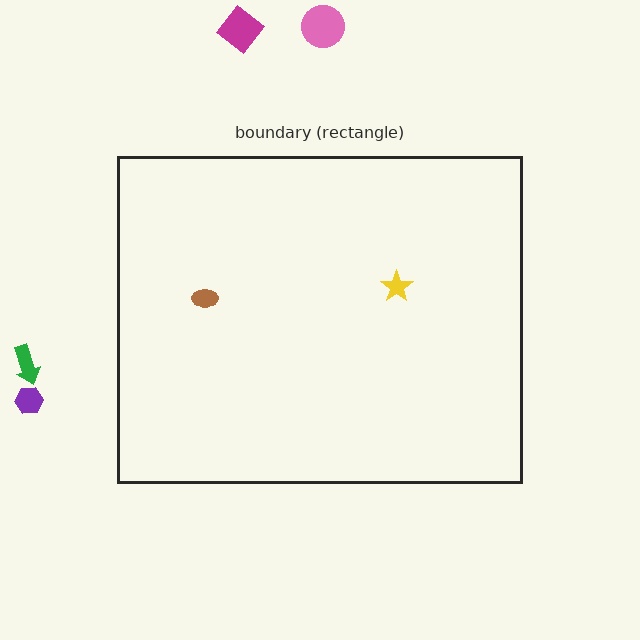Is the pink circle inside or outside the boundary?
Outside.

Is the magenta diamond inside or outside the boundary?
Outside.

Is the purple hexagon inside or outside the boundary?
Outside.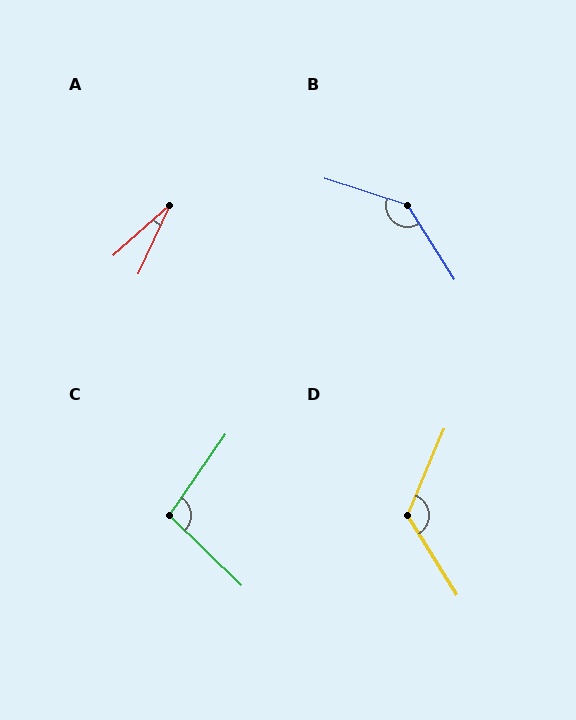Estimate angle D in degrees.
Approximately 125 degrees.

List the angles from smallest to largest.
A (24°), C (100°), D (125°), B (140°).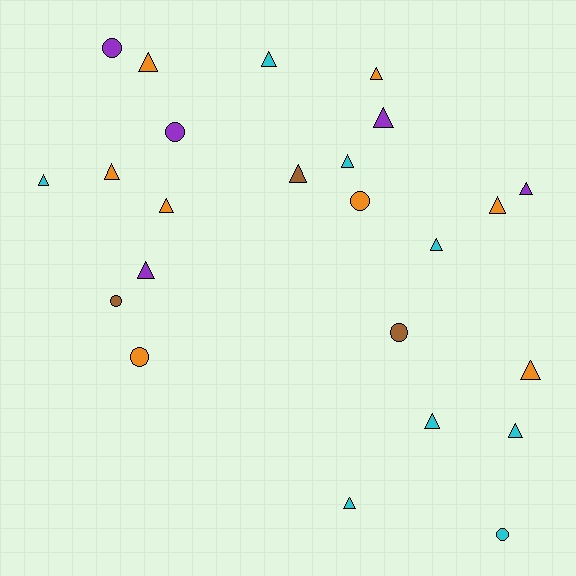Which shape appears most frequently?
Triangle, with 17 objects.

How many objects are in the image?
There are 24 objects.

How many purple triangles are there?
There are 3 purple triangles.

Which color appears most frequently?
Cyan, with 8 objects.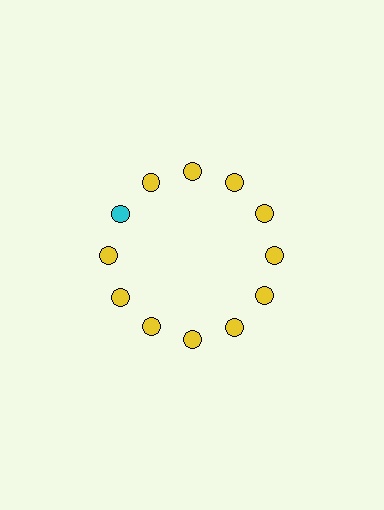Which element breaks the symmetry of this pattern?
The cyan circle at roughly the 10 o'clock position breaks the symmetry. All other shapes are yellow circles.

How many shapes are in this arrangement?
There are 12 shapes arranged in a ring pattern.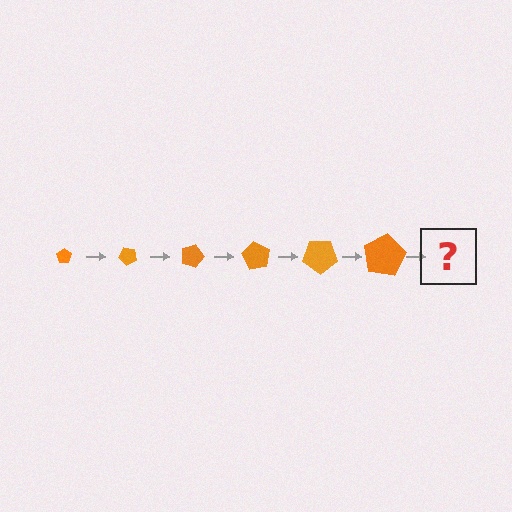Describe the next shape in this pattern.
It should be a pentagon, larger than the previous one and rotated 270 degrees from the start.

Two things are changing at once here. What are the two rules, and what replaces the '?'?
The two rules are that the pentagon grows larger each step and it rotates 45 degrees each step. The '?' should be a pentagon, larger than the previous one and rotated 270 degrees from the start.